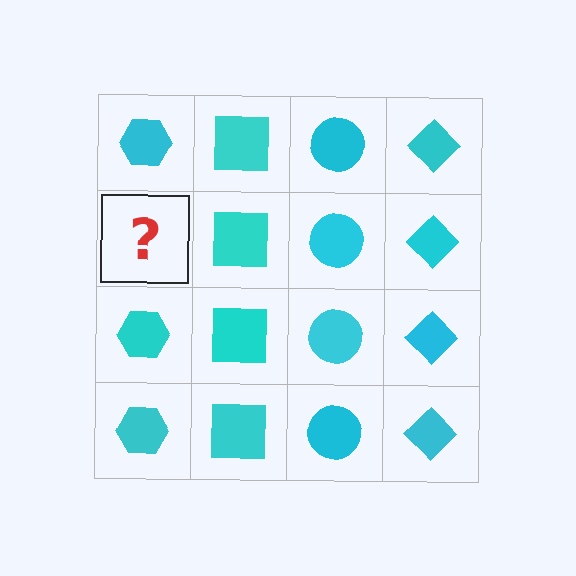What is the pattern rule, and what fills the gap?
The rule is that each column has a consistent shape. The gap should be filled with a cyan hexagon.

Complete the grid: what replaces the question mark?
The question mark should be replaced with a cyan hexagon.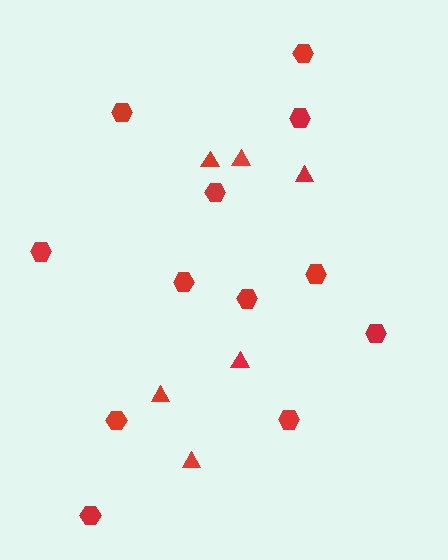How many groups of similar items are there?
There are 2 groups: one group of hexagons (12) and one group of triangles (6).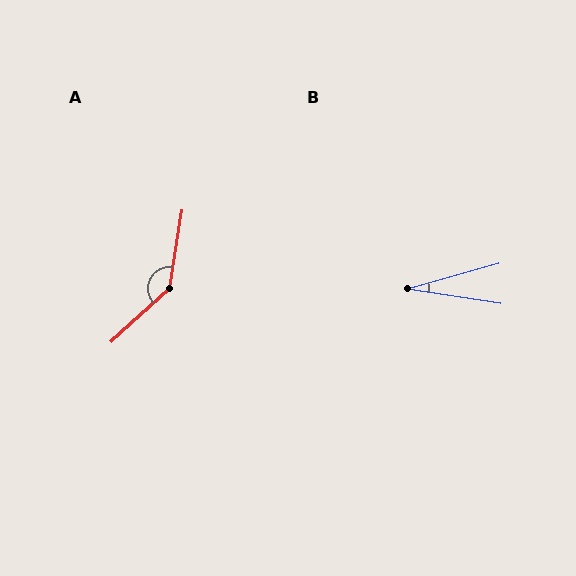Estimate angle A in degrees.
Approximately 142 degrees.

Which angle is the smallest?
B, at approximately 25 degrees.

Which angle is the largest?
A, at approximately 142 degrees.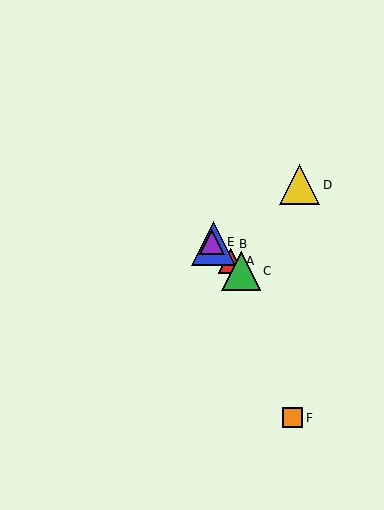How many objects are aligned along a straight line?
4 objects (A, B, C, E) are aligned along a straight line.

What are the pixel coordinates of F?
Object F is at (293, 418).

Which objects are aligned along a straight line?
Objects A, B, C, E are aligned along a straight line.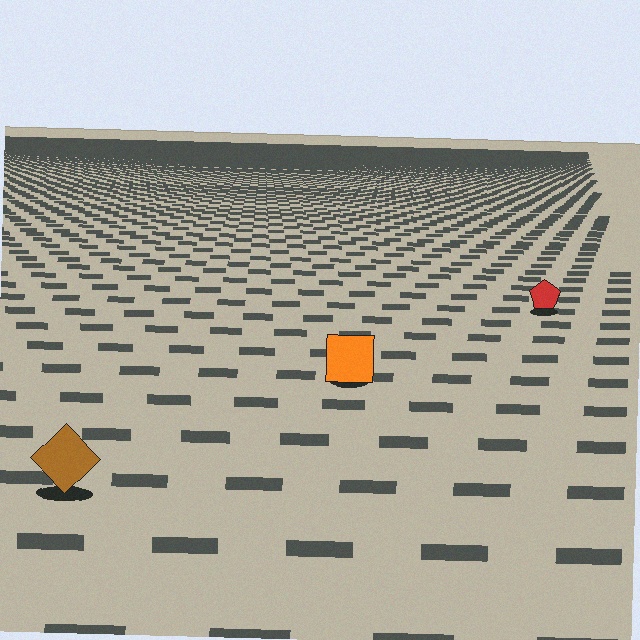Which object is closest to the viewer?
The brown diamond is closest. The texture marks near it are larger and more spread out.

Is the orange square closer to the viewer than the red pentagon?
Yes. The orange square is closer — you can tell from the texture gradient: the ground texture is coarser near it.